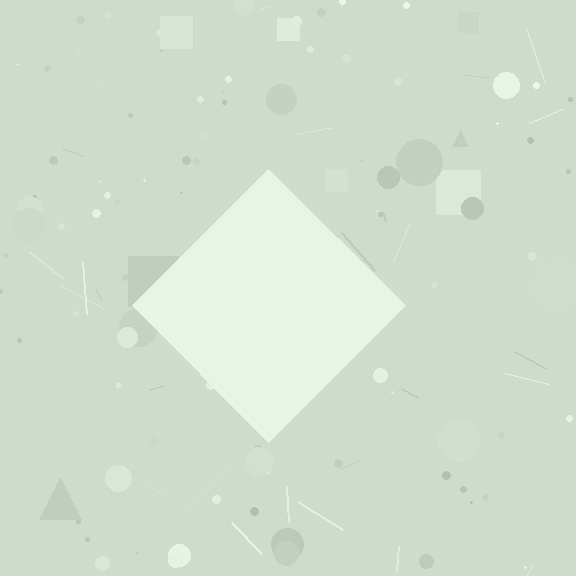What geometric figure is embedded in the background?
A diamond is embedded in the background.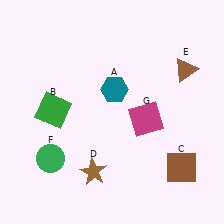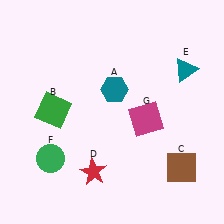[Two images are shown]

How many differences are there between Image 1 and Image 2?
There are 2 differences between the two images.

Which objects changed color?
D changed from brown to red. E changed from brown to teal.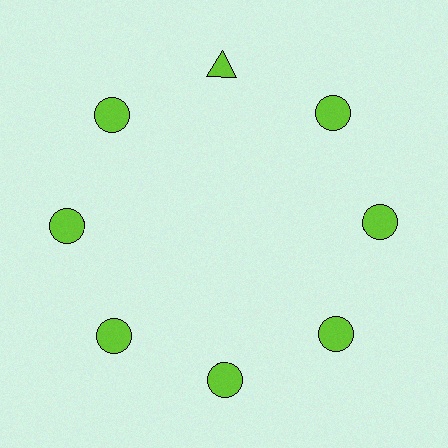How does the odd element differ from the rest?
It has a different shape: triangle instead of circle.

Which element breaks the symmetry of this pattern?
The lime triangle at roughly the 12 o'clock position breaks the symmetry. All other shapes are lime circles.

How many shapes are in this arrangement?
There are 8 shapes arranged in a ring pattern.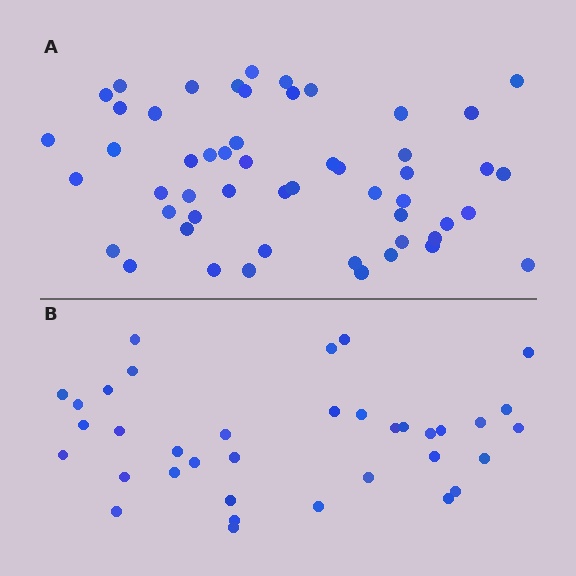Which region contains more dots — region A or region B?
Region A (the top region) has more dots.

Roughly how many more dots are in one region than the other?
Region A has approximately 15 more dots than region B.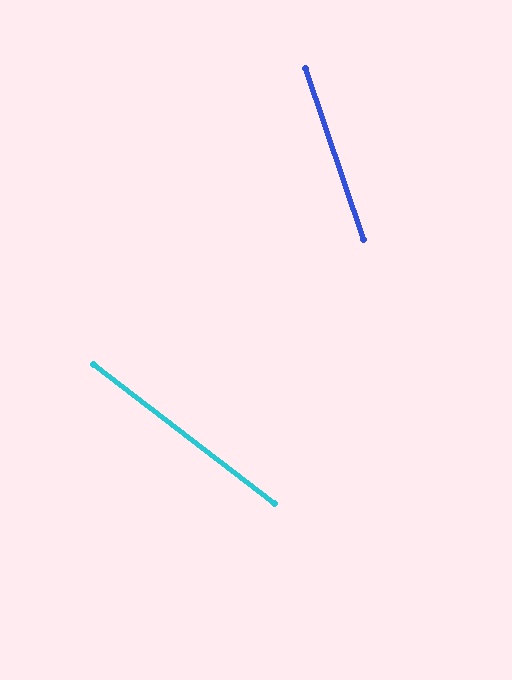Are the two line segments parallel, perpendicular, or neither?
Neither parallel nor perpendicular — they differ by about 34°.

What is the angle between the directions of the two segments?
Approximately 34 degrees.